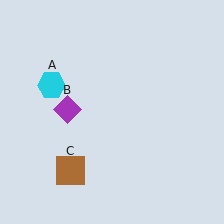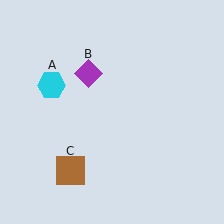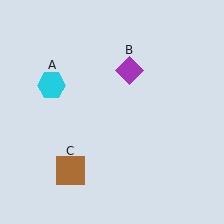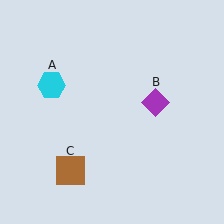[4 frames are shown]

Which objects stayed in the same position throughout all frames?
Cyan hexagon (object A) and brown square (object C) remained stationary.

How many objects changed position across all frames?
1 object changed position: purple diamond (object B).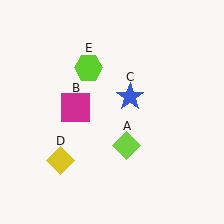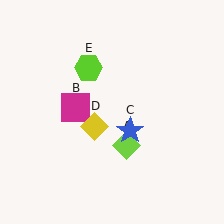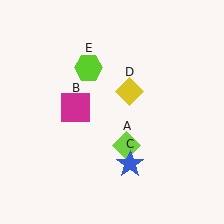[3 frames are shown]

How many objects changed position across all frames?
2 objects changed position: blue star (object C), yellow diamond (object D).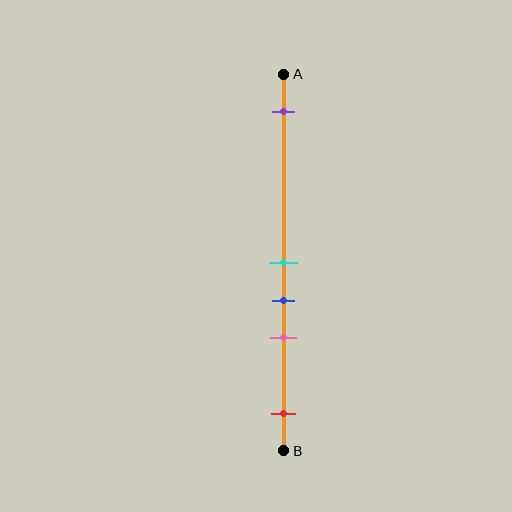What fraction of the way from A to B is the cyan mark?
The cyan mark is approximately 50% (0.5) of the way from A to B.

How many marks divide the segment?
There are 5 marks dividing the segment.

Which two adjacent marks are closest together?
The cyan and blue marks are the closest adjacent pair.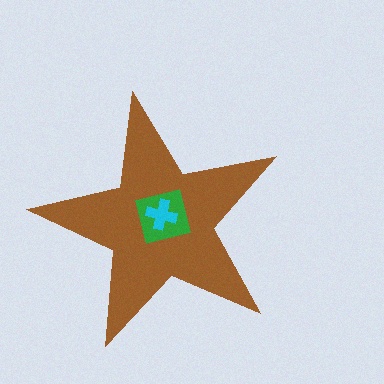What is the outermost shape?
The brown star.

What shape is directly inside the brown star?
The green square.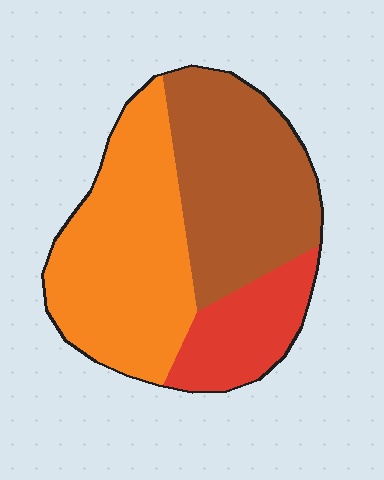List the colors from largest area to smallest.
From largest to smallest: orange, brown, red.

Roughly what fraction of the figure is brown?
Brown covers around 40% of the figure.